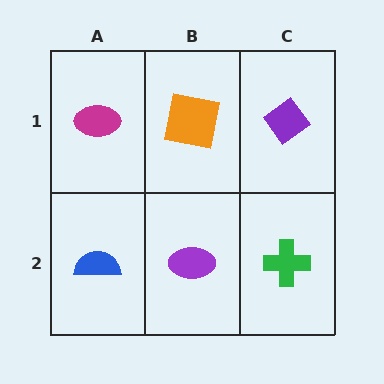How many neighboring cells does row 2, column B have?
3.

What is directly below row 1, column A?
A blue semicircle.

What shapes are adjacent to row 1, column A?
A blue semicircle (row 2, column A), an orange square (row 1, column B).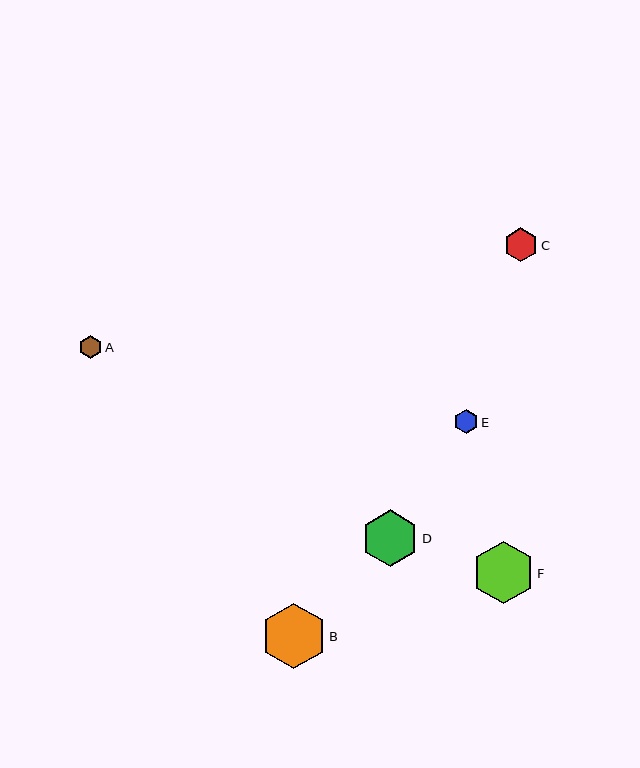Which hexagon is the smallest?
Hexagon A is the smallest with a size of approximately 23 pixels.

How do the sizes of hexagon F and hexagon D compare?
Hexagon F and hexagon D are approximately the same size.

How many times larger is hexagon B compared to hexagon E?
Hexagon B is approximately 2.7 times the size of hexagon E.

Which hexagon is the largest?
Hexagon B is the largest with a size of approximately 66 pixels.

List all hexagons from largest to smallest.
From largest to smallest: B, F, D, C, E, A.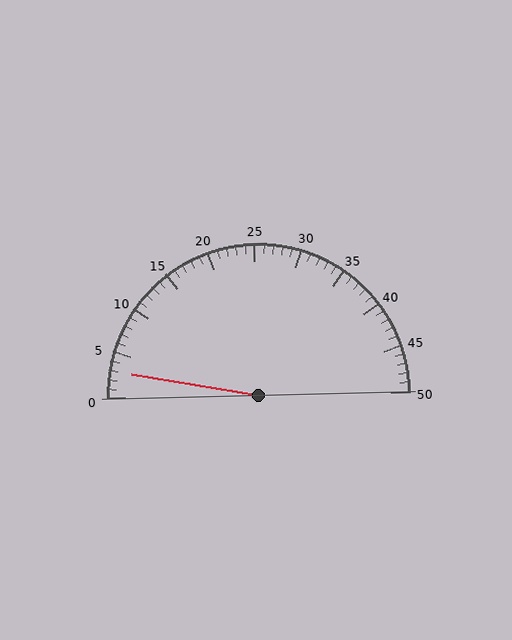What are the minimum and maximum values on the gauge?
The gauge ranges from 0 to 50.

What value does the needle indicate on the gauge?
The needle indicates approximately 3.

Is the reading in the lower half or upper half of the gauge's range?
The reading is in the lower half of the range (0 to 50).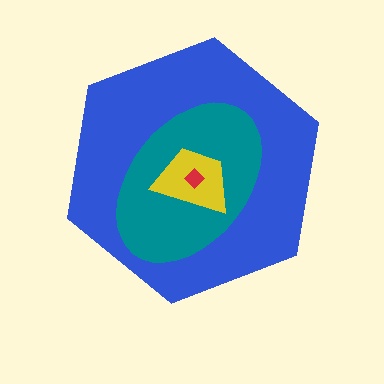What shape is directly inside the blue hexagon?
The teal ellipse.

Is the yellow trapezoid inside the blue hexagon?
Yes.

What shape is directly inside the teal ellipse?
The yellow trapezoid.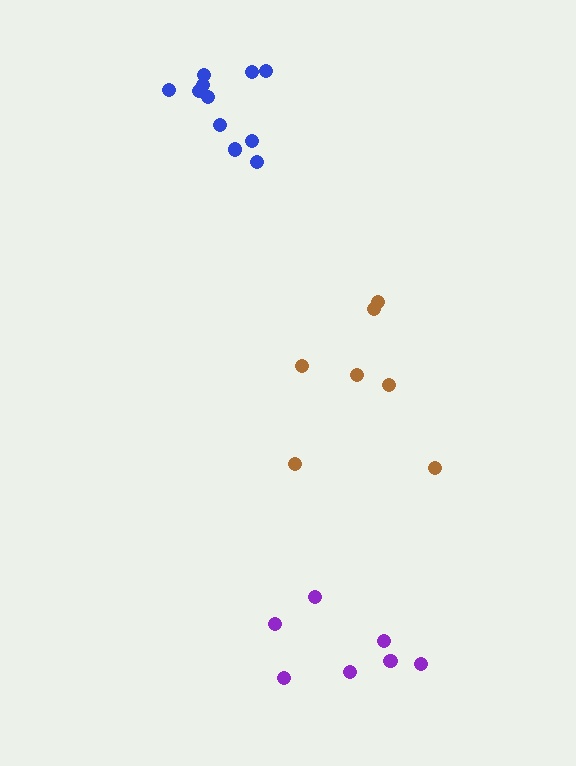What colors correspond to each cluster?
The clusters are colored: purple, brown, blue.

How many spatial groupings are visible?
There are 3 spatial groupings.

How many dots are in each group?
Group 1: 7 dots, Group 2: 7 dots, Group 3: 11 dots (25 total).